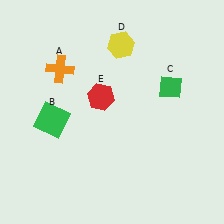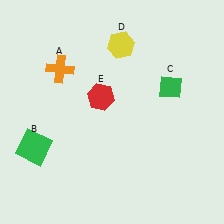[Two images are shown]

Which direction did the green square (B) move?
The green square (B) moved down.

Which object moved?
The green square (B) moved down.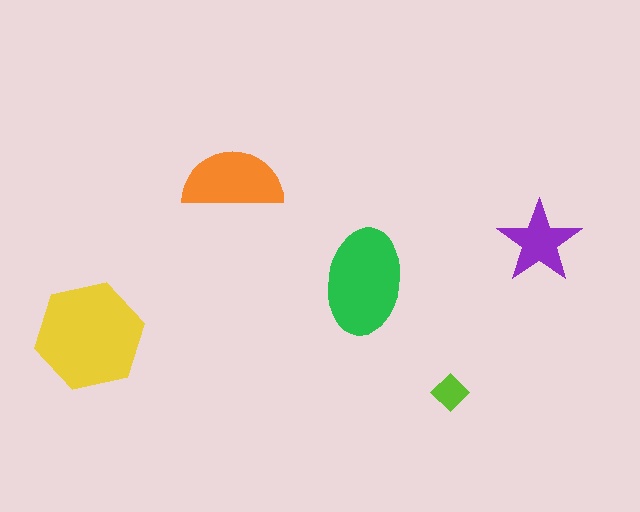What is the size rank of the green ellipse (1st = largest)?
2nd.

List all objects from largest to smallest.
The yellow hexagon, the green ellipse, the orange semicircle, the purple star, the lime diamond.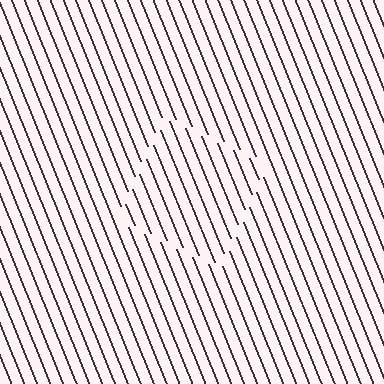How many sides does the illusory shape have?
4 sides — the line-ends trace a square.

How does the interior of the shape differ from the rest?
The interior of the shape contains the same grating, shifted by half a period — the contour is defined by the phase discontinuity where line-ends from the inner and outer gratings abut.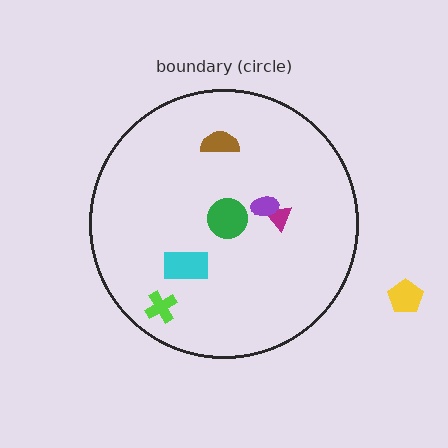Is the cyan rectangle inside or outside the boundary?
Inside.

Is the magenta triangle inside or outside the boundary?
Inside.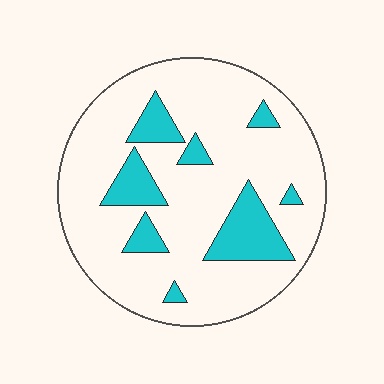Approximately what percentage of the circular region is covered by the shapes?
Approximately 20%.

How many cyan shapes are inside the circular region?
8.